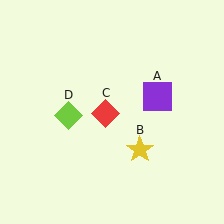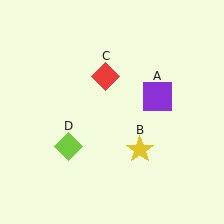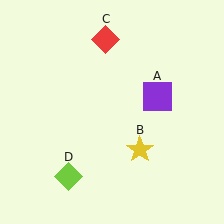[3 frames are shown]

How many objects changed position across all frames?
2 objects changed position: red diamond (object C), lime diamond (object D).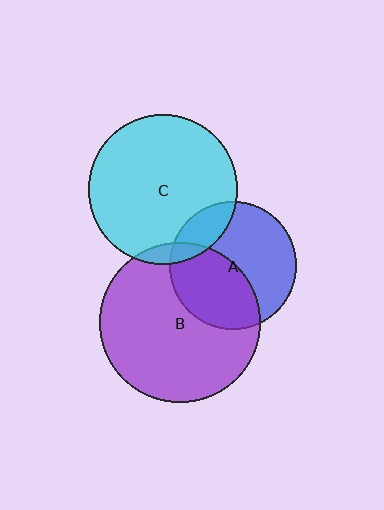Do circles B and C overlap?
Yes.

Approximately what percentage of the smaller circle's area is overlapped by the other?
Approximately 5%.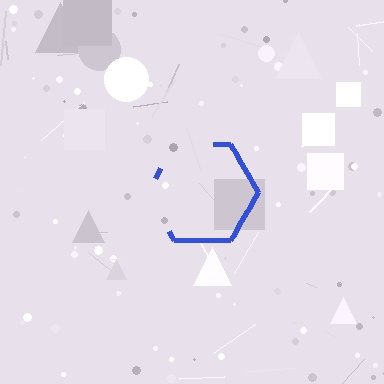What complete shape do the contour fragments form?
The contour fragments form a hexagon.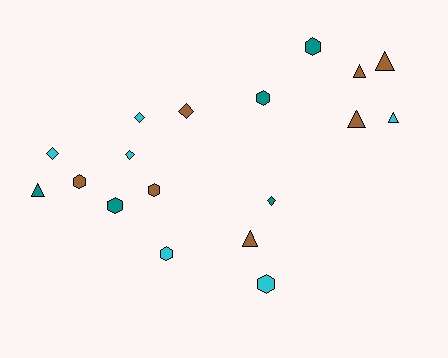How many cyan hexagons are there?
There are 2 cyan hexagons.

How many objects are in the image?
There are 18 objects.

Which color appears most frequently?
Brown, with 7 objects.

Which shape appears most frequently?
Hexagon, with 7 objects.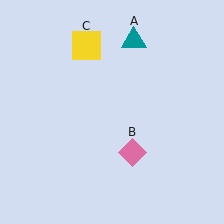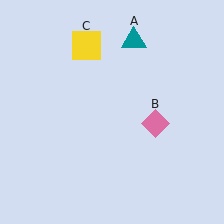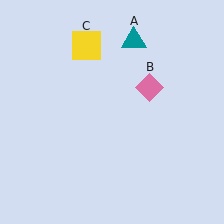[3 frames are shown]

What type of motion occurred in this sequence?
The pink diamond (object B) rotated counterclockwise around the center of the scene.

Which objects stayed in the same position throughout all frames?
Teal triangle (object A) and yellow square (object C) remained stationary.